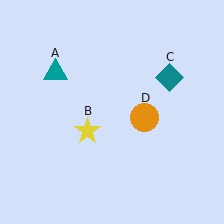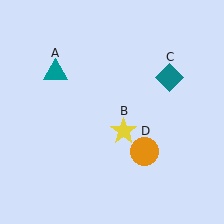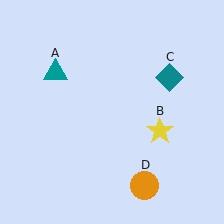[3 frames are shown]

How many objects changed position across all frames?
2 objects changed position: yellow star (object B), orange circle (object D).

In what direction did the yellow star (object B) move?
The yellow star (object B) moved right.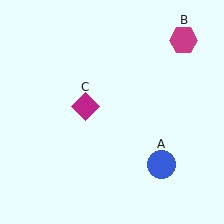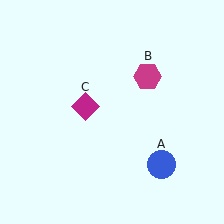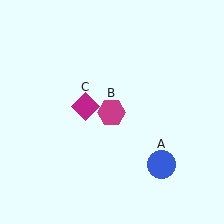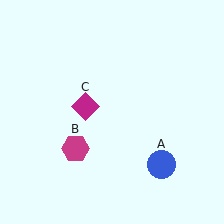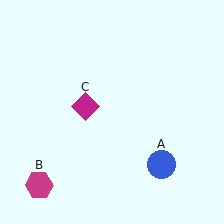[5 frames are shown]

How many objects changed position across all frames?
1 object changed position: magenta hexagon (object B).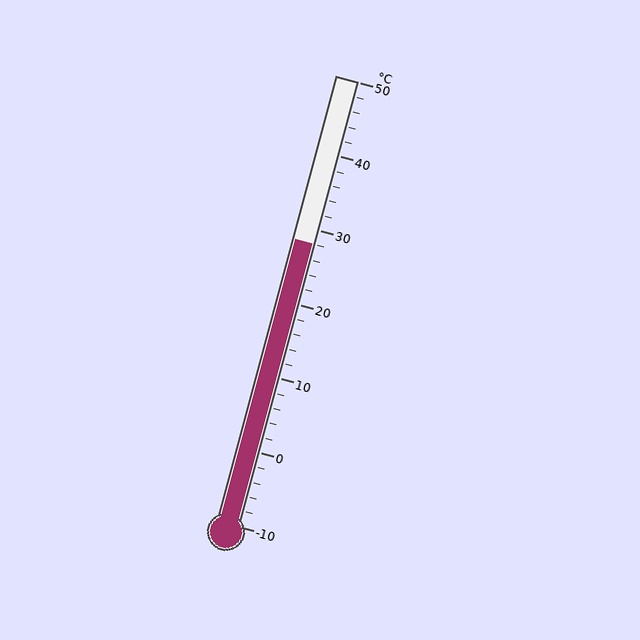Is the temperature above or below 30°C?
The temperature is below 30°C.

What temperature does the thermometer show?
The thermometer shows approximately 28°C.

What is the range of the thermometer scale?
The thermometer scale ranges from -10°C to 50°C.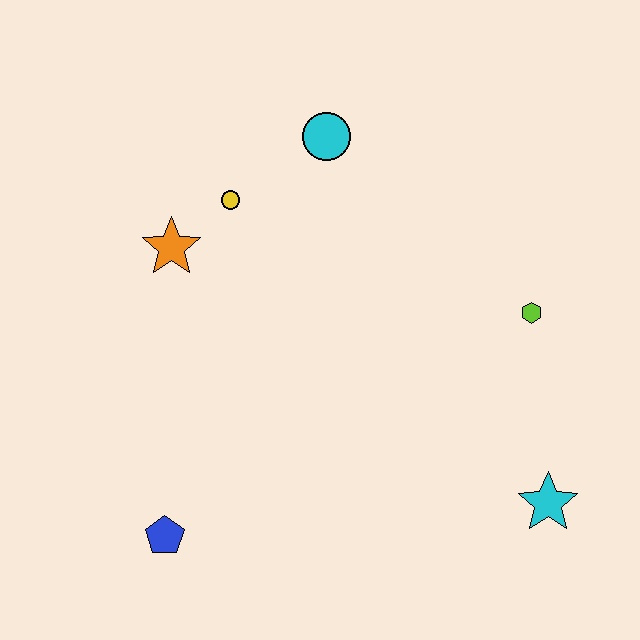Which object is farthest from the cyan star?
The orange star is farthest from the cyan star.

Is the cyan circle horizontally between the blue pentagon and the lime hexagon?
Yes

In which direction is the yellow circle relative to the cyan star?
The yellow circle is to the left of the cyan star.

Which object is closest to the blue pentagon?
The orange star is closest to the blue pentagon.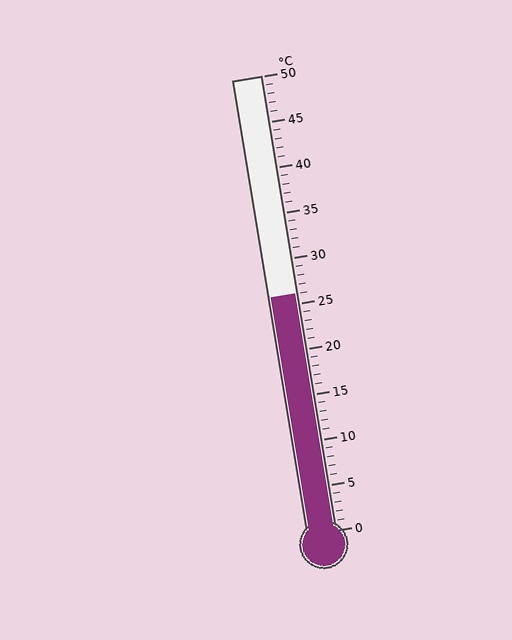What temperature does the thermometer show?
The thermometer shows approximately 26°C.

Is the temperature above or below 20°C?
The temperature is above 20°C.